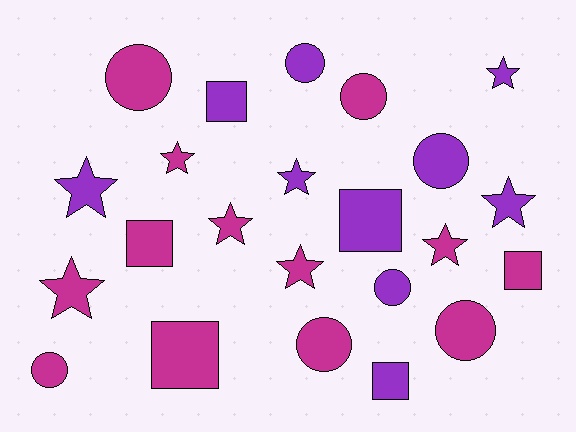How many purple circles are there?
There are 3 purple circles.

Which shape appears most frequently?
Star, with 9 objects.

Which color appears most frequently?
Magenta, with 13 objects.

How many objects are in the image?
There are 23 objects.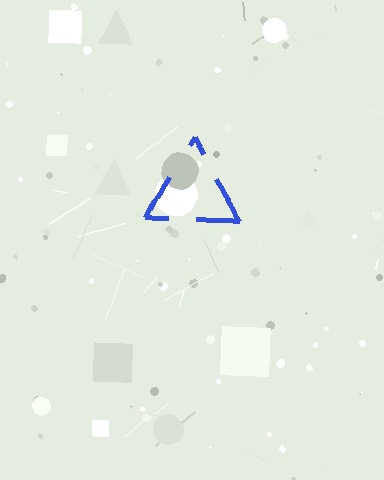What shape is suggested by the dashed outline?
The dashed outline suggests a triangle.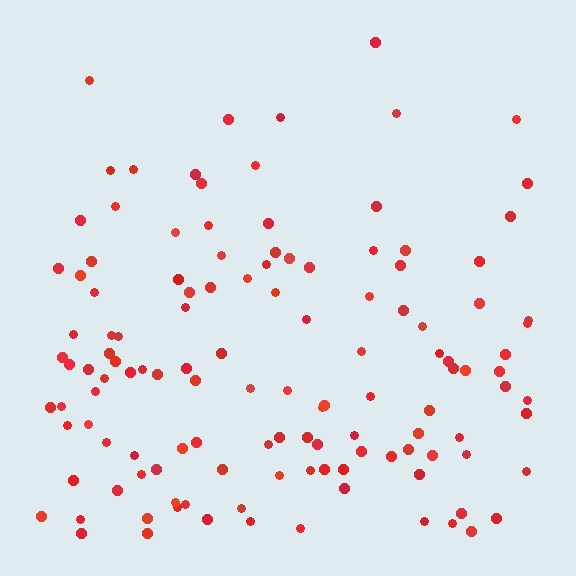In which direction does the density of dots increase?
From top to bottom, with the bottom side densest.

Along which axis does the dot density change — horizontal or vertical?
Vertical.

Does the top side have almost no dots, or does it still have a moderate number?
Still a moderate number, just noticeably fewer than the bottom.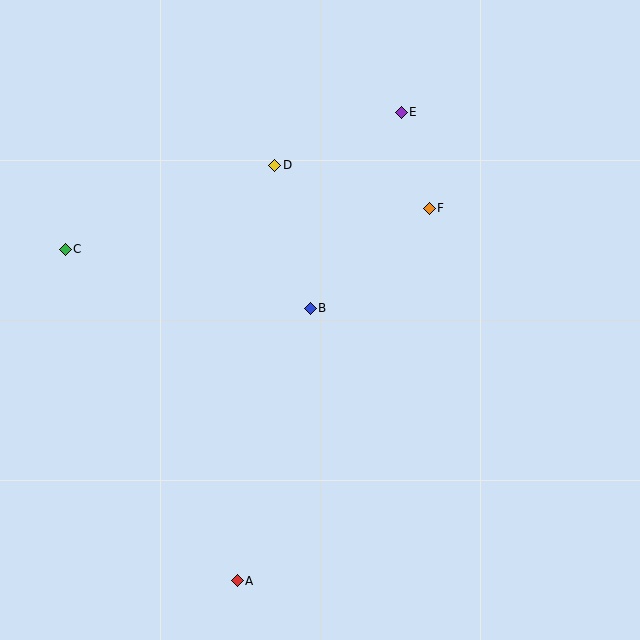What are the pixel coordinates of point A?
Point A is at (237, 581).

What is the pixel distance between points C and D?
The distance between C and D is 226 pixels.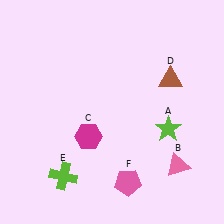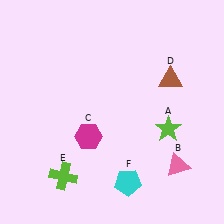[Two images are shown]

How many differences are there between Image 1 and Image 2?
There is 1 difference between the two images.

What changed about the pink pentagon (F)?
In Image 1, F is pink. In Image 2, it changed to cyan.